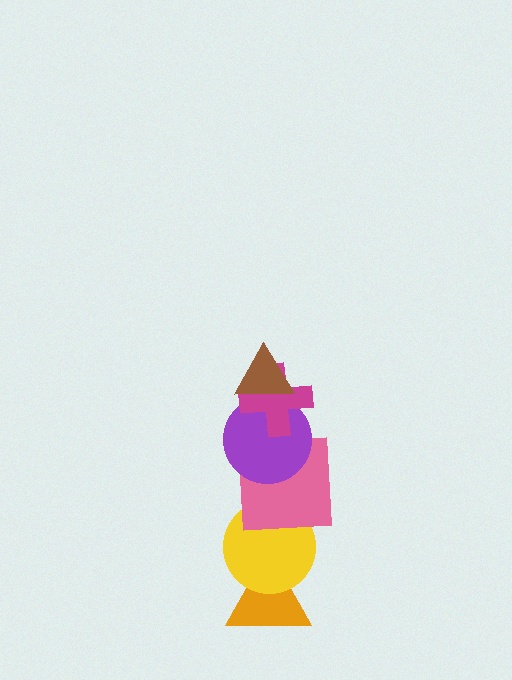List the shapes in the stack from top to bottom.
From top to bottom: the brown triangle, the magenta cross, the purple circle, the pink square, the yellow circle, the orange triangle.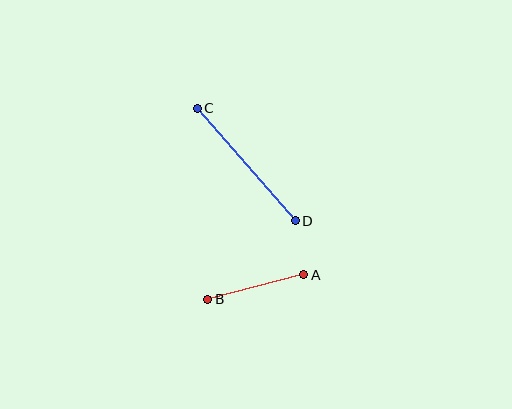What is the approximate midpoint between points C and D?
The midpoint is at approximately (246, 165) pixels.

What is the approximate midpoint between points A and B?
The midpoint is at approximately (256, 287) pixels.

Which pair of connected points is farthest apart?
Points C and D are farthest apart.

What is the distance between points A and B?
The distance is approximately 99 pixels.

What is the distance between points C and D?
The distance is approximately 149 pixels.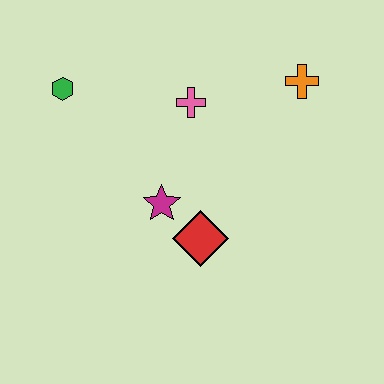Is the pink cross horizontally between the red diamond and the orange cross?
No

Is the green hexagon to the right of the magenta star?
No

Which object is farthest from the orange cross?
The green hexagon is farthest from the orange cross.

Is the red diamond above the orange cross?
No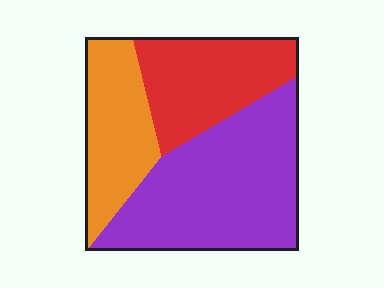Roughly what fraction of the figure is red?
Red covers 28% of the figure.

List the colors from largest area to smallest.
From largest to smallest: purple, red, orange.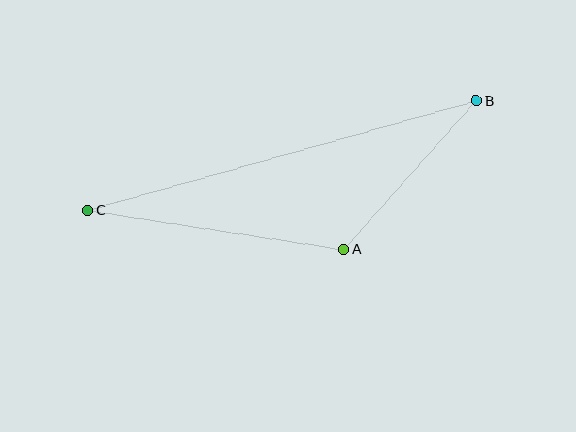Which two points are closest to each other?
Points A and B are closest to each other.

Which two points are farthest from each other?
Points B and C are farthest from each other.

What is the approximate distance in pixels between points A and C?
The distance between A and C is approximately 259 pixels.